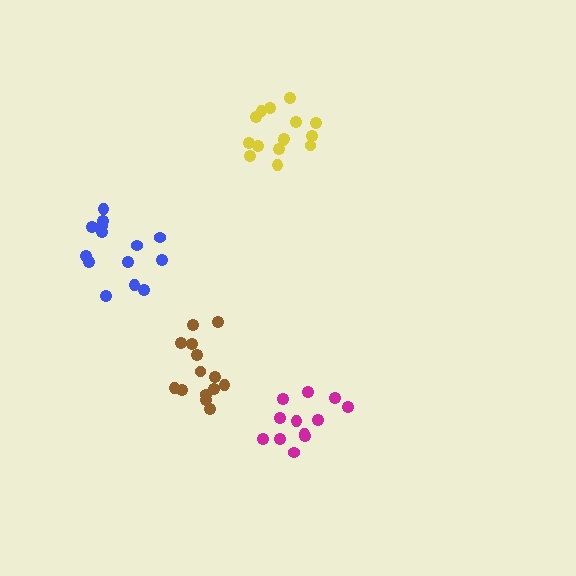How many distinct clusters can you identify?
There are 4 distinct clusters.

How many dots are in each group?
Group 1: 14 dots, Group 2: 14 dots, Group 3: 15 dots, Group 4: 12 dots (55 total).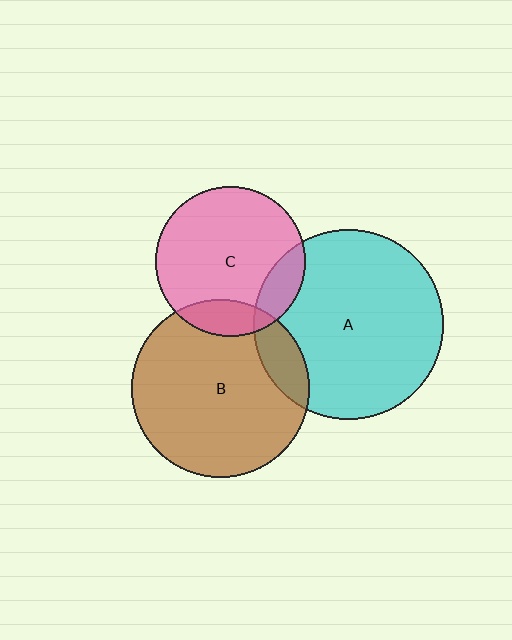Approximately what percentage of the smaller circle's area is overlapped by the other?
Approximately 15%.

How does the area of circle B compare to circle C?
Approximately 1.4 times.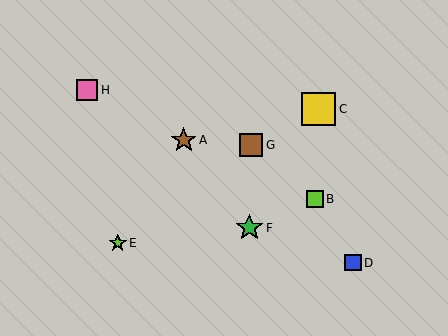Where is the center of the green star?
The center of the green star is at (249, 228).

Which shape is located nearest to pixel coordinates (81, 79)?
The pink square (labeled H) at (87, 90) is nearest to that location.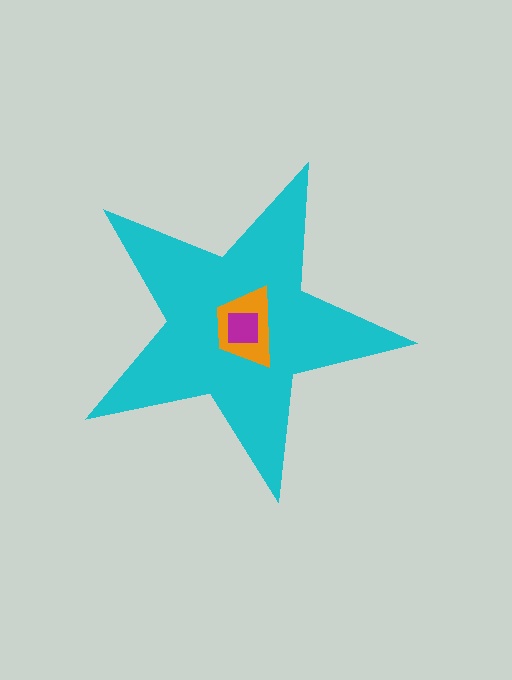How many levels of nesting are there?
3.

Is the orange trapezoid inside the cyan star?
Yes.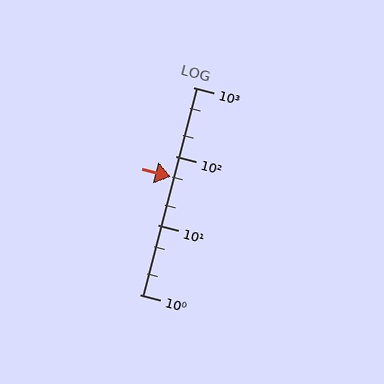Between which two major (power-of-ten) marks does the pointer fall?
The pointer is between 10 and 100.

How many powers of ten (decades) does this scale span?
The scale spans 3 decades, from 1 to 1000.